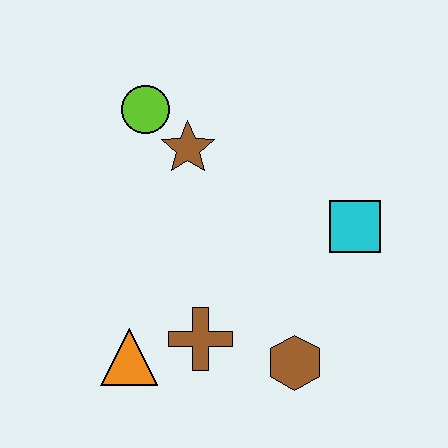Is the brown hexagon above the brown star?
No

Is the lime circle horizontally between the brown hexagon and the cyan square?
No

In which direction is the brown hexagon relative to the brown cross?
The brown hexagon is to the right of the brown cross.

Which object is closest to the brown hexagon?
The brown cross is closest to the brown hexagon.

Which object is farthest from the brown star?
The brown hexagon is farthest from the brown star.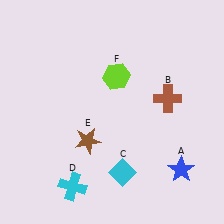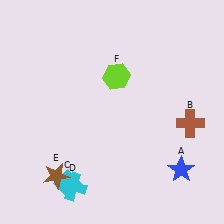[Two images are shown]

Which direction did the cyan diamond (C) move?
The cyan diamond (C) moved left.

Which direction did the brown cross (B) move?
The brown cross (B) moved down.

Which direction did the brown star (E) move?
The brown star (E) moved down.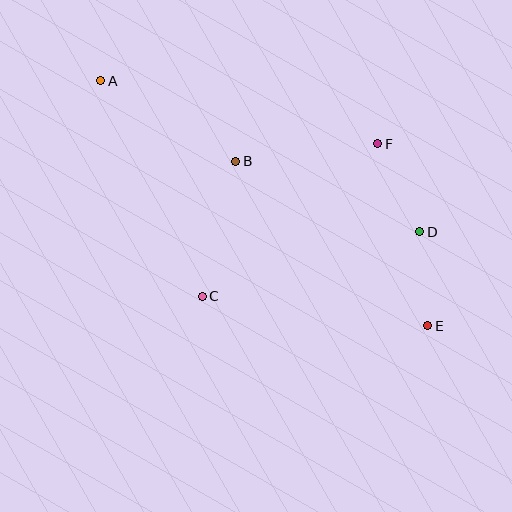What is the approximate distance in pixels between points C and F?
The distance between C and F is approximately 233 pixels.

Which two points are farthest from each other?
Points A and E are farthest from each other.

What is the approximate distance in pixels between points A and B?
The distance between A and B is approximately 157 pixels.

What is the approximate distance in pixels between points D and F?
The distance between D and F is approximately 98 pixels.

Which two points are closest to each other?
Points D and E are closest to each other.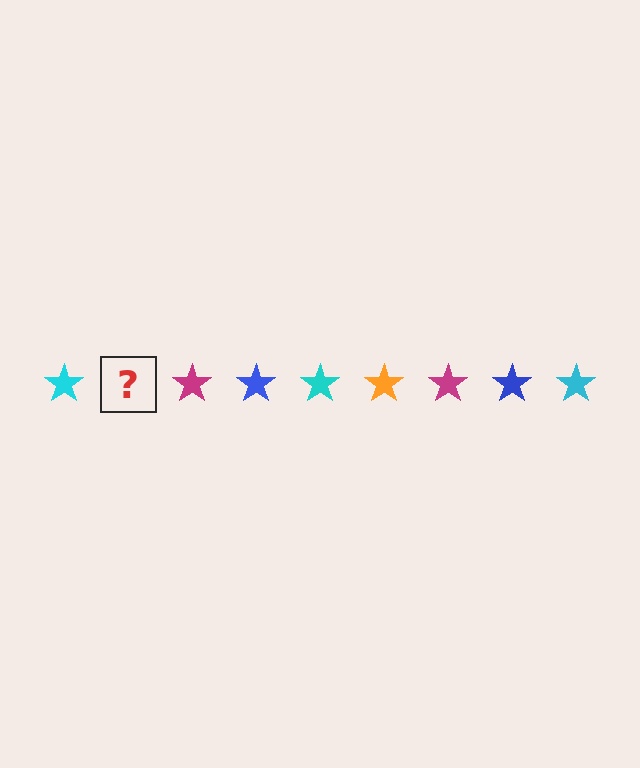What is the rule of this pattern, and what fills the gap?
The rule is that the pattern cycles through cyan, orange, magenta, blue stars. The gap should be filled with an orange star.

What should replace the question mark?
The question mark should be replaced with an orange star.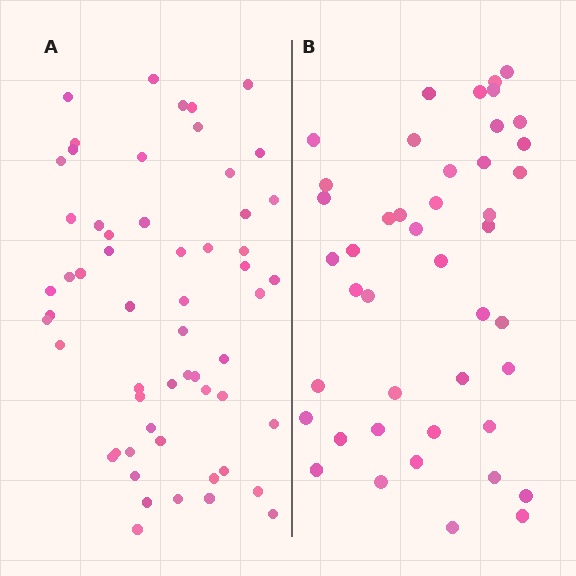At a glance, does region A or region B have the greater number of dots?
Region A (the left region) has more dots.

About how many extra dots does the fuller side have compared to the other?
Region A has approximately 15 more dots than region B.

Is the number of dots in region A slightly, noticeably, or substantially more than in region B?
Region A has noticeably more, but not dramatically so. The ratio is roughly 1.3 to 1.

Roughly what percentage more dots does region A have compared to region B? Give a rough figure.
About 30% more.